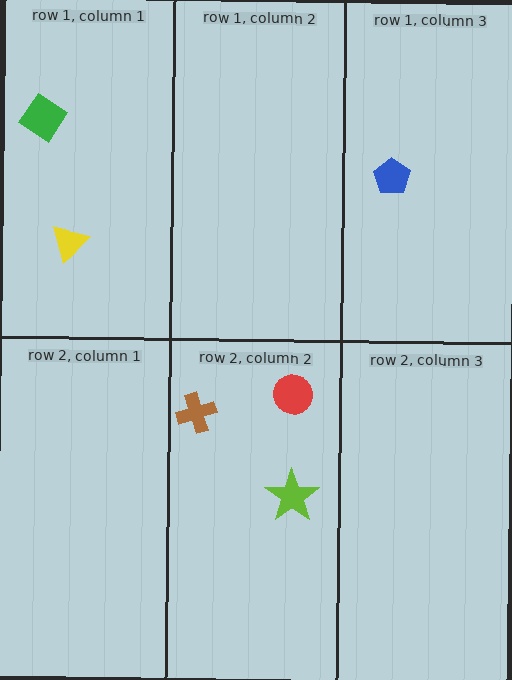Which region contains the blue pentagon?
The row 1, column 3 region.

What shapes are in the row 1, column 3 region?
The blue pentagon.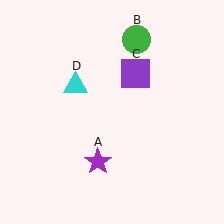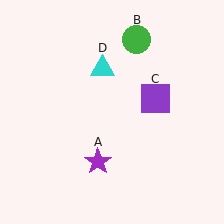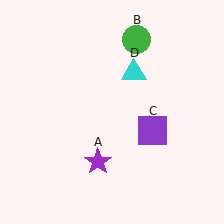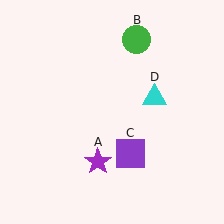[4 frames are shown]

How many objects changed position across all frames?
2 objects changed position: purple square (object C), cyan triangle (object D).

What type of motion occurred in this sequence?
The purple square (object C), cyan triangle (object D) rotated clockwise around the center of the scene.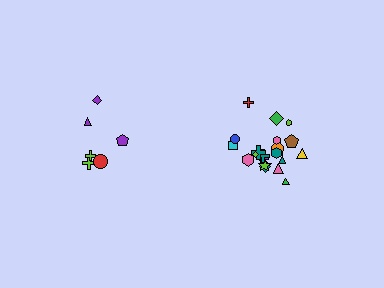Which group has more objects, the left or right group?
The right group.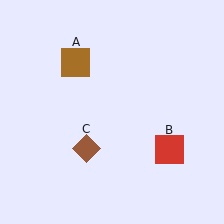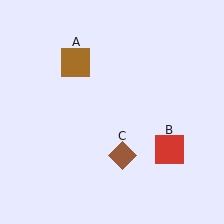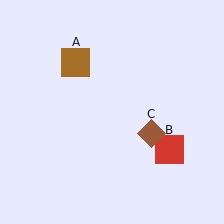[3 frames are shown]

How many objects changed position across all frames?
1 object changed position: brown diamond (object C).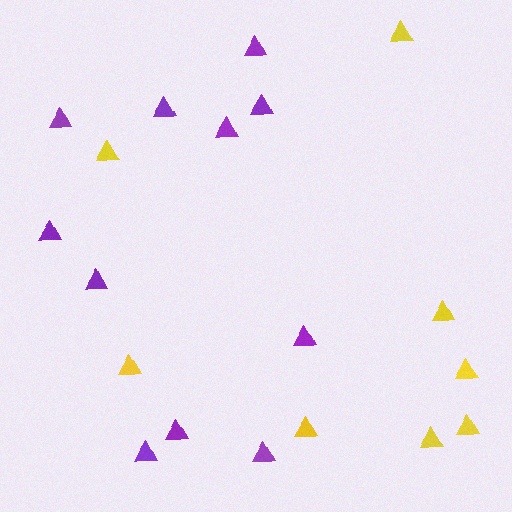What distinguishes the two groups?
There are 2 groups: one group of yellow triangles (8) and one group of purple triangles (11).